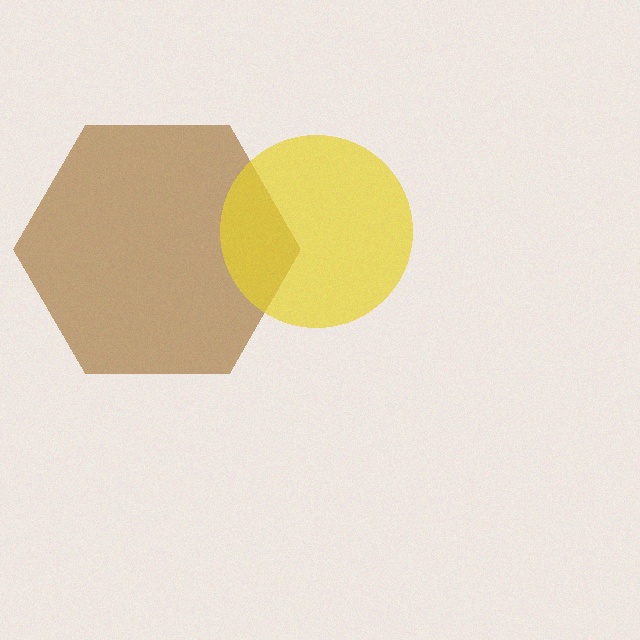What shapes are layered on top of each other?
The layered shapes are: a brown hexagon, a yellow circle.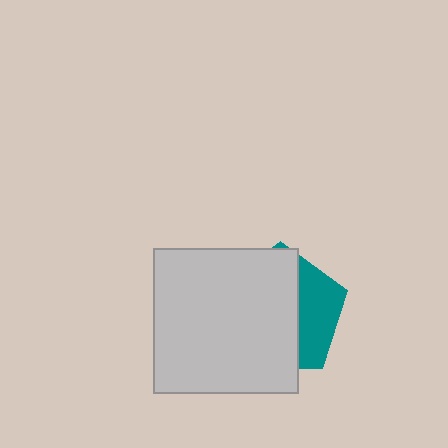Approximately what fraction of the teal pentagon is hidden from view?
Roughly 69% of the teal pentagon is hidden behind the light gray square.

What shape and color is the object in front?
The object in front is a light gray square.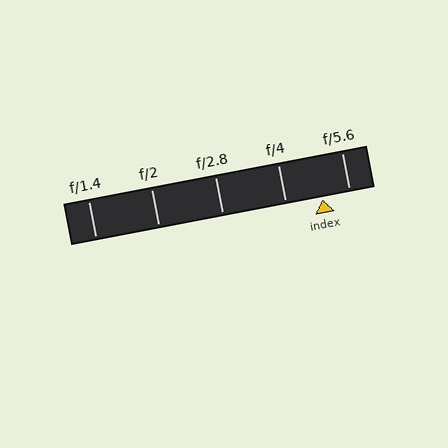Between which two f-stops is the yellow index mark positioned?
The index mark is between f/4 and f/5.6.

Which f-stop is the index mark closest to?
The index mark is closest to f/5.6.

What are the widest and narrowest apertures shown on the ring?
The widest aperture shown is f/1.4 and the narrowest is f/5.6.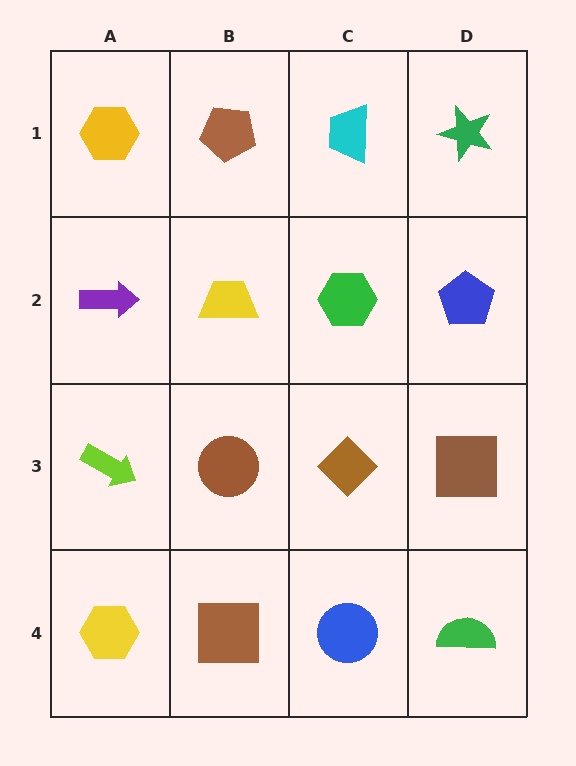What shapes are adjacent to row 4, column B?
A brown circle (row 3, column B), a yellow hexagon (row 4, column A), a blue circle (row 4, column C).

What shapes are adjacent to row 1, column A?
A purple arrow (row 2, column A), a brown pentagon (row 1, column B).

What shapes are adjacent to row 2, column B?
A brown pentagon (row 1, column B), a brown circle (row 3, column B), a purple arrow (row 2, column A), a green hexagon (row 2, column C).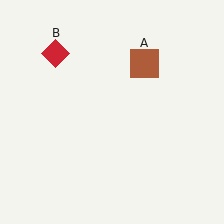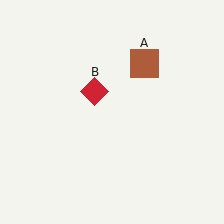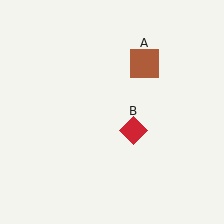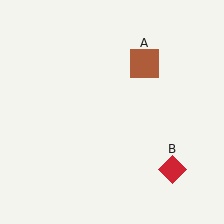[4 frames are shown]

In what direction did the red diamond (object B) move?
The red diamond (object B) moved down and to the right.